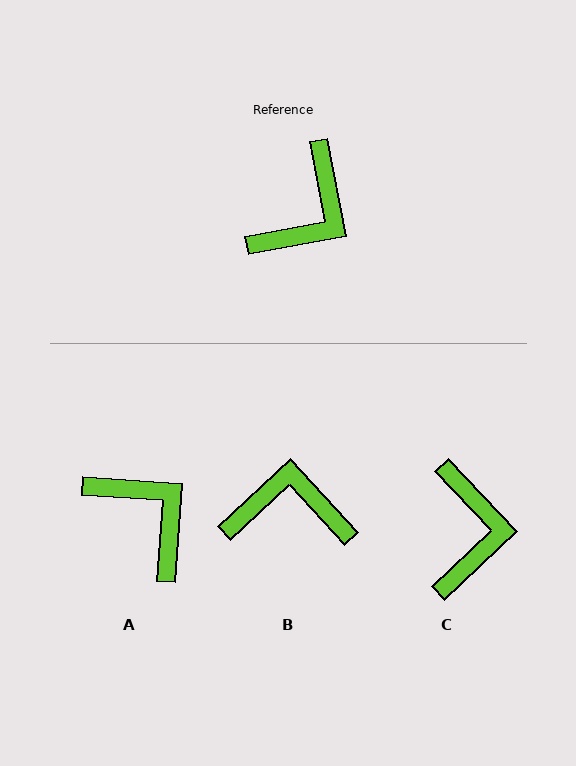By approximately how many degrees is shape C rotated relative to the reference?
Approximately 33 degrees counter-clockwise.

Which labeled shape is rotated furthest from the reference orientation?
B, about 122 degrees away.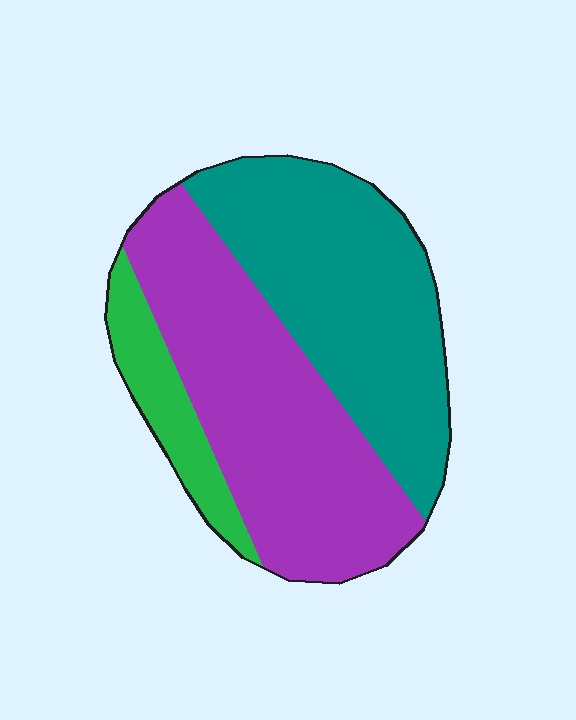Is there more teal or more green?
Teal.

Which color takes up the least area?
Green, at roughly 10%.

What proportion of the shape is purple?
Purple takes up between a third and a half of the shape.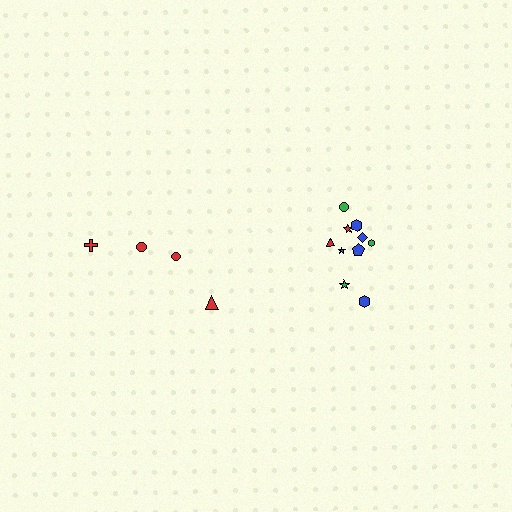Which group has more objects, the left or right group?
The right group.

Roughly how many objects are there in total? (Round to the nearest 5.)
Roughly 15 objects in total.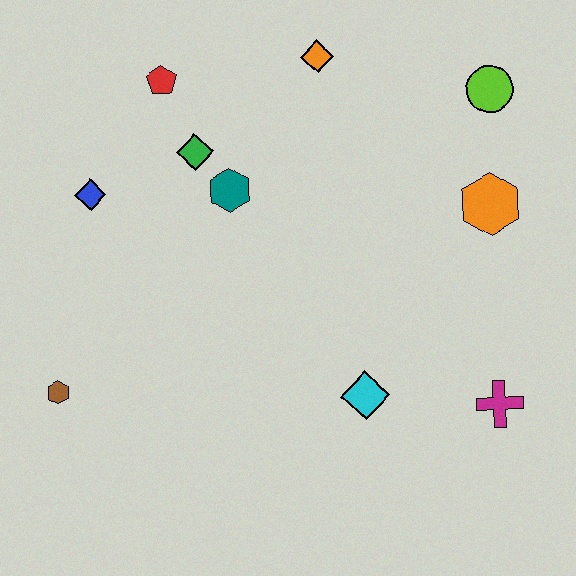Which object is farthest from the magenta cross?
The red pentagon is farthest from the magenta cross.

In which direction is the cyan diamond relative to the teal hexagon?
The cyan diamond is below the teal hexagon.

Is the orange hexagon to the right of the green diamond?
Yes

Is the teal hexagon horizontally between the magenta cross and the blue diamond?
Yes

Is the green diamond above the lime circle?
No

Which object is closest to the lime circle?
The orange hexagon is closest to the lime circle.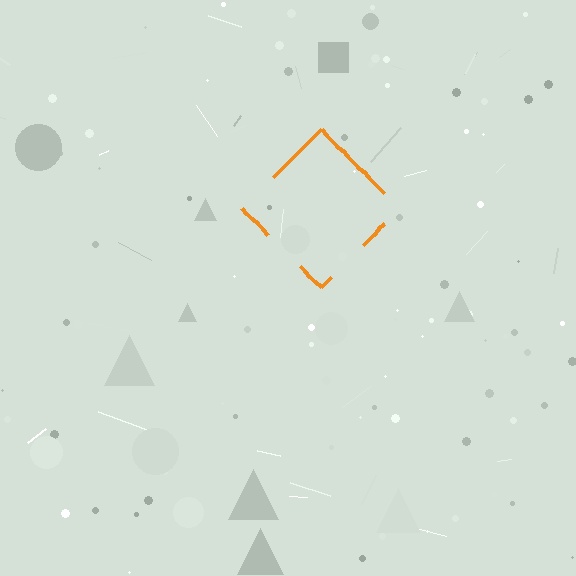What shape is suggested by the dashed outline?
The dashed outline suggests a diamond.